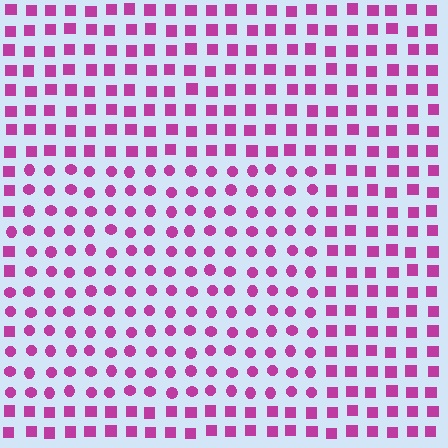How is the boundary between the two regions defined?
The boundary is defined by a change in element shape: circles inside vs. squares outside. All elements share the same color and spacing.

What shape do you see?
I see a rectangle.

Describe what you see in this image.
The image is filled with small magenta elements arranged in a uniform grid. A rectangle-shaped region contains circles, while the surrounding area contains squares. The boundary is defined purely by the change in element shape.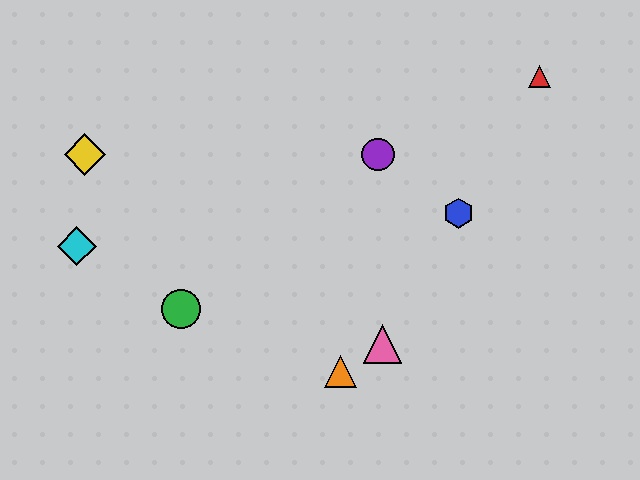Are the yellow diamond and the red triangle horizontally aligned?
No, the yellow diamond is at y≈154 and the red triangle is at y≈77.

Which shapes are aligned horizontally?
The yellow diamond, the purple circle are aligned horizontally.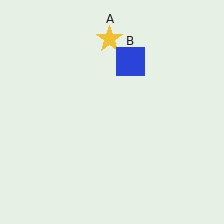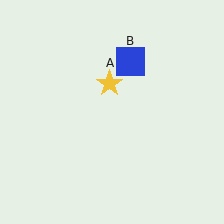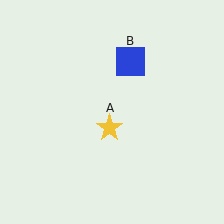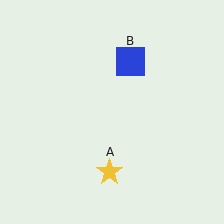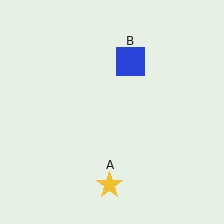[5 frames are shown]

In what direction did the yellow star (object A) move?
The yellow star (object A) moved down.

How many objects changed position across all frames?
1 object changed position: yellow star (object A).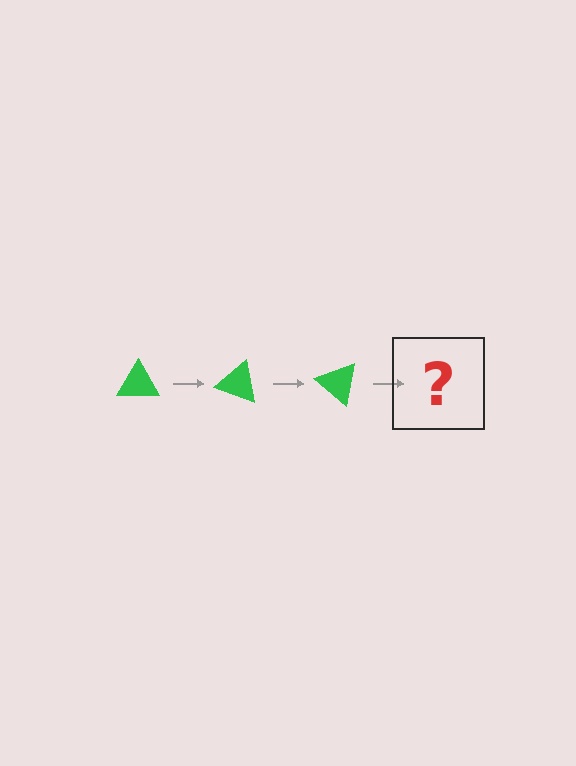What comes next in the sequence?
The next element should be a green triangle rotated 60 degrees.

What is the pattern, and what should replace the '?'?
The pattern is that the triangle rotates 20 degrees each step. The '?' should be a green triangle rotated 60 degrees.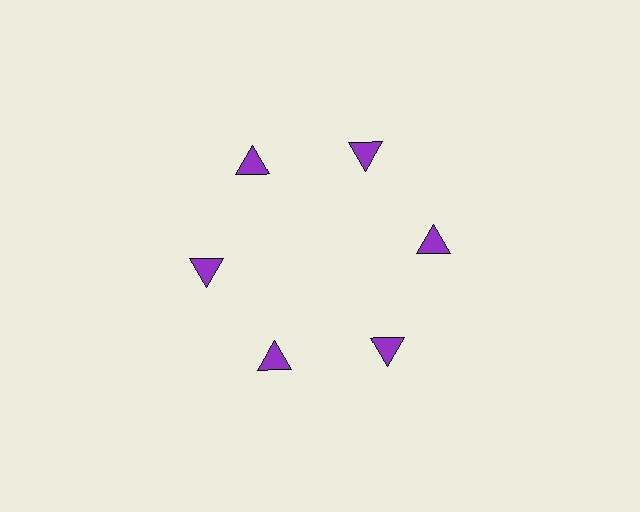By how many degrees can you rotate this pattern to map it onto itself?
The pattern maps onto itself every 60 degrees of rotation.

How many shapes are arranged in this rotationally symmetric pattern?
There are 6 shapes, arranged in 6 groups of 1.